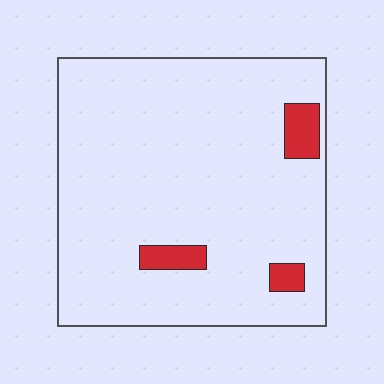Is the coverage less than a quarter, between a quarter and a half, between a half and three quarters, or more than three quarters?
Less than a quarter.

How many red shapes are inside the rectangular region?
3.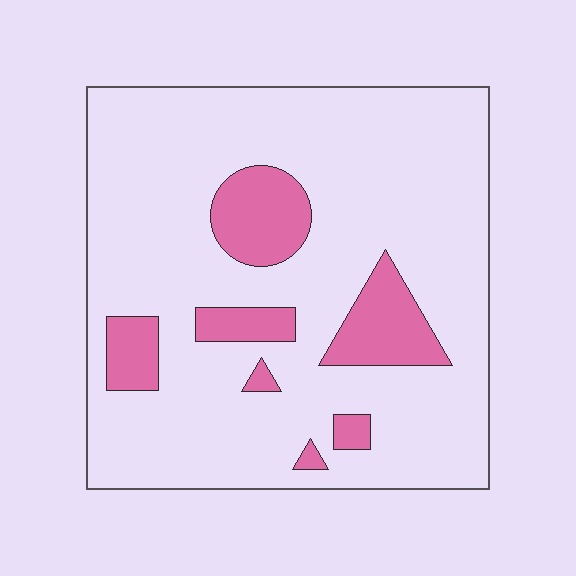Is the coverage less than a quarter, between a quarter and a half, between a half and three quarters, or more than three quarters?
Less than a quarter.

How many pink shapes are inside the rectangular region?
7.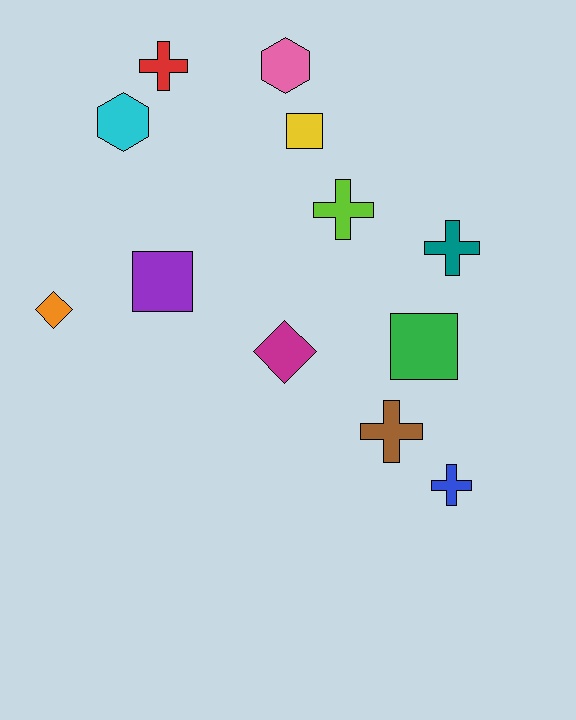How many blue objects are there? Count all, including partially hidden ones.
There is 1 blue object.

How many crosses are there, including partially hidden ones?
There are 5 crosses.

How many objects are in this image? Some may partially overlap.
There are 12 objects.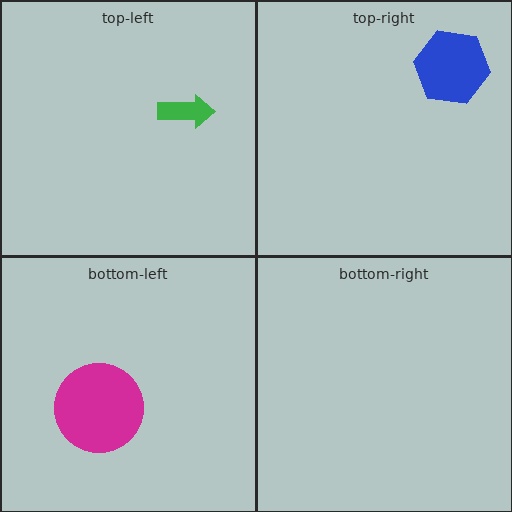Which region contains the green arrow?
The top-left region.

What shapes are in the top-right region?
The blue hexagon.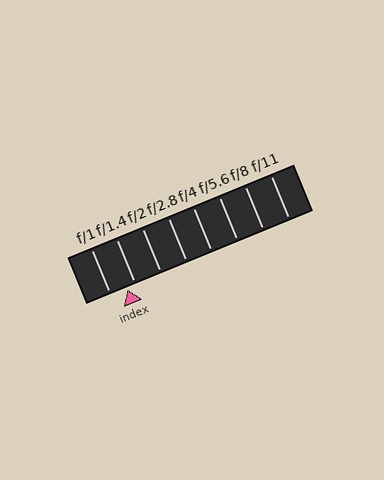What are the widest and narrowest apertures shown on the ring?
The widest aperture shown is f/1 and the narrowest is f/11.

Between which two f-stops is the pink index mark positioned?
The index mark is between f/1 and f/1.4.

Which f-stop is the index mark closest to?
The index mark is closest to f/1.4.